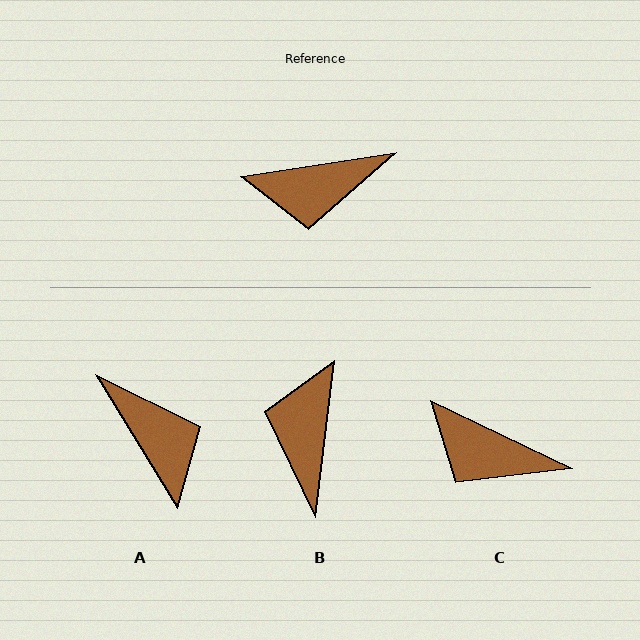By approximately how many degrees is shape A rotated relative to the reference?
Approximately 112 degrees counter-clockwise.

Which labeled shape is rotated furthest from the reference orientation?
A, about 112 degrees away.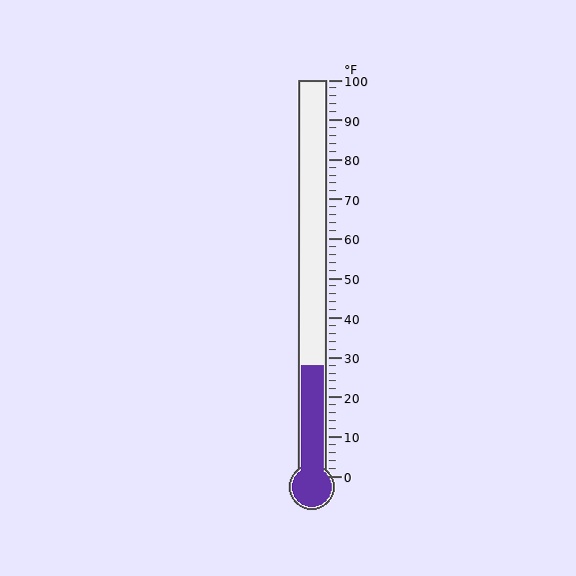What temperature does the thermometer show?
The thermometer shows approximately 28°F.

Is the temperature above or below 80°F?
The temperature is below 80°F.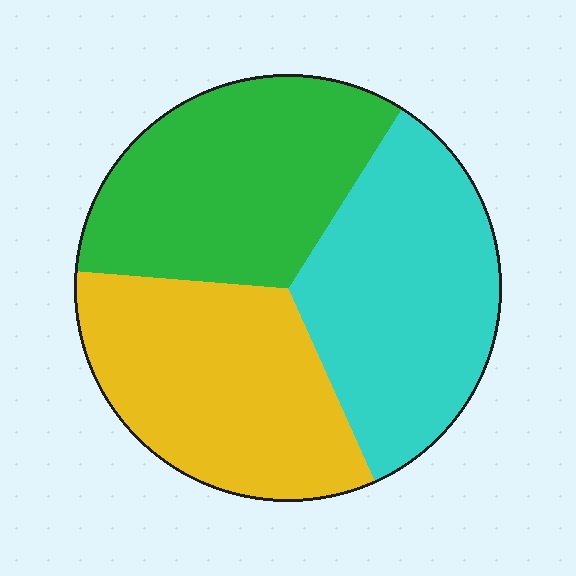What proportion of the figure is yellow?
Yellow takes up about one third (1/3) of the figure.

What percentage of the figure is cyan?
Cyan takes up between a third and a half of the figure.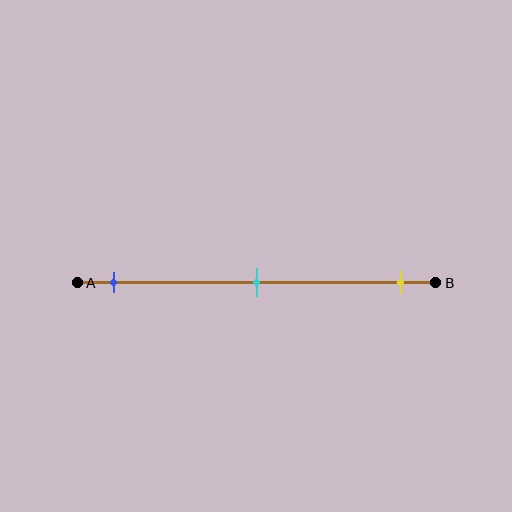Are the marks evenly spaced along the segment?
Yes, the marks are approximately evenly spaced.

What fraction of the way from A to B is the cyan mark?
The cyan mark is approximately 50% (0.5) of the way from A to B.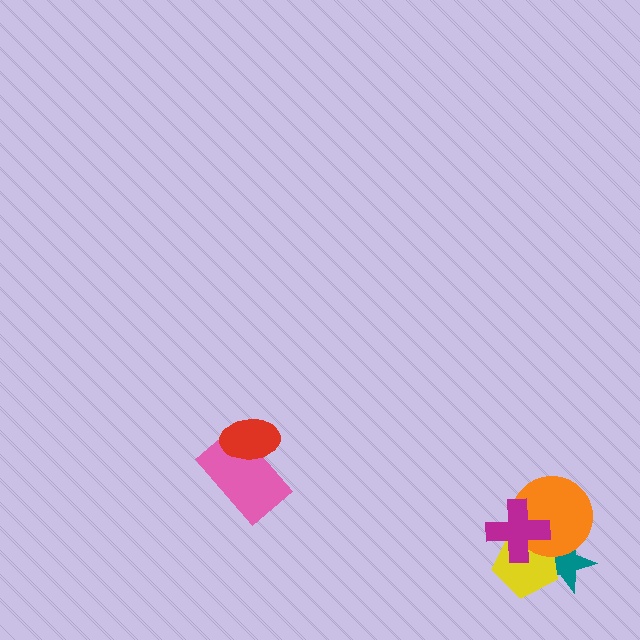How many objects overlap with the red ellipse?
1 object overlaps with the red ellipse.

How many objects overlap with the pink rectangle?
1 object overlaps with the pink rectangle.